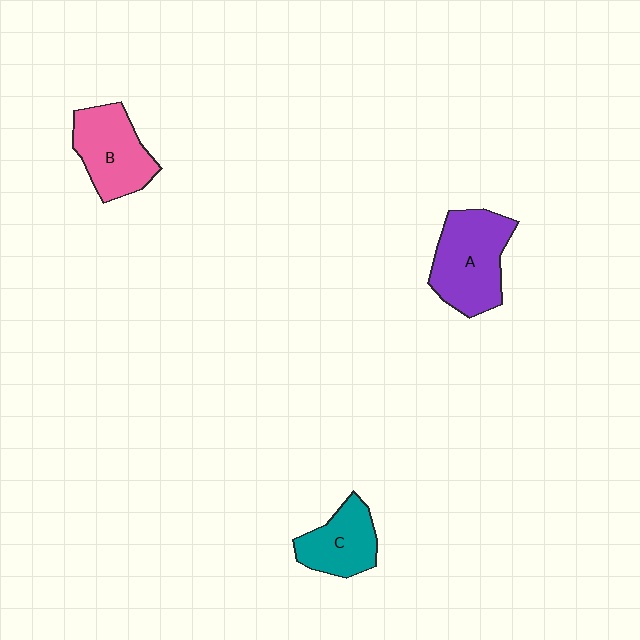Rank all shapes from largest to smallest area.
From largest to smallest: A (purple), B (pink), C (teal).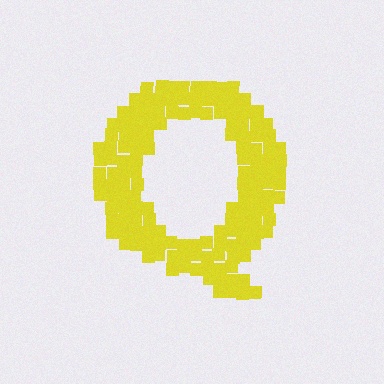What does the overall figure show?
The overall figure shows the letter Q.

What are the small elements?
The small elements are squares.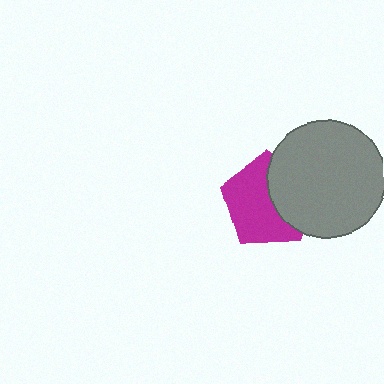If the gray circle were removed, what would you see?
You would see the complete magenta pentagon.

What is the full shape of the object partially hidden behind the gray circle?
The partially hidden object is a magenta pentagon.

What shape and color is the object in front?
The object in front is a gray circle.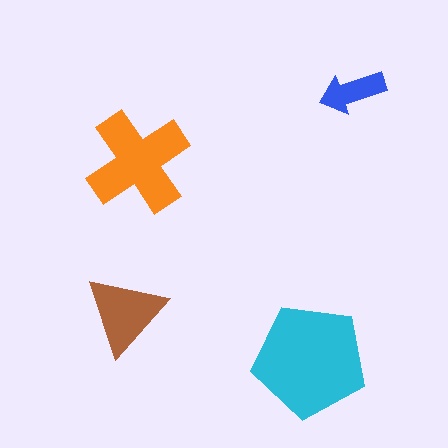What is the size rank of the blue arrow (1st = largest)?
4th.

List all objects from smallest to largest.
The blue arrow, the brown triangle, the orange cross, the cyan pentagon.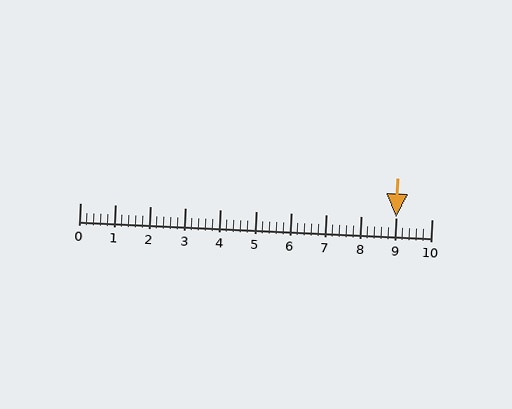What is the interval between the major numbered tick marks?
The major tick marks are spaced 1 units apart.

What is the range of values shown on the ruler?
The ruler shows values from 0 to 10.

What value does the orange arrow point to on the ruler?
The orange arrow points to approximately 9.0.